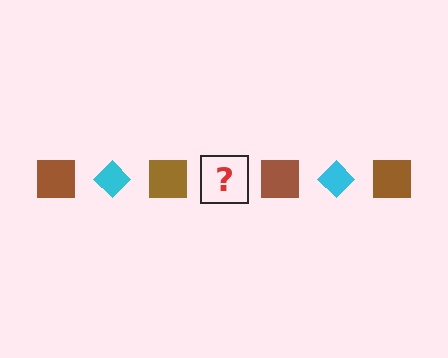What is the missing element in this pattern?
The missing element is a cyan diamond.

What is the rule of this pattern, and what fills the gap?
The rule is that the pattern alternates between brown square and cyan diamond. The gap should be filled with a cyan diamond.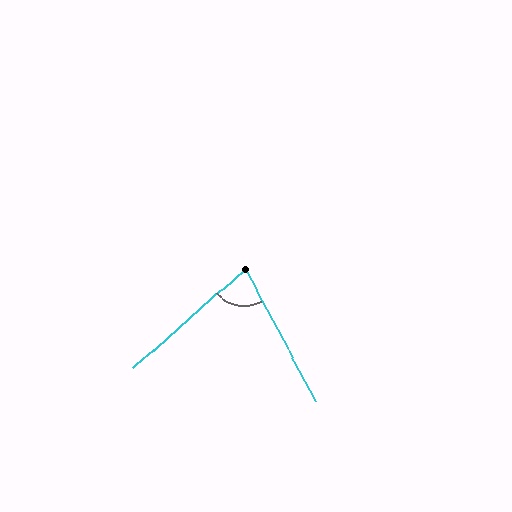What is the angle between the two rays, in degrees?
Approximately 76 degrees.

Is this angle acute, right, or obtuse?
It is acute.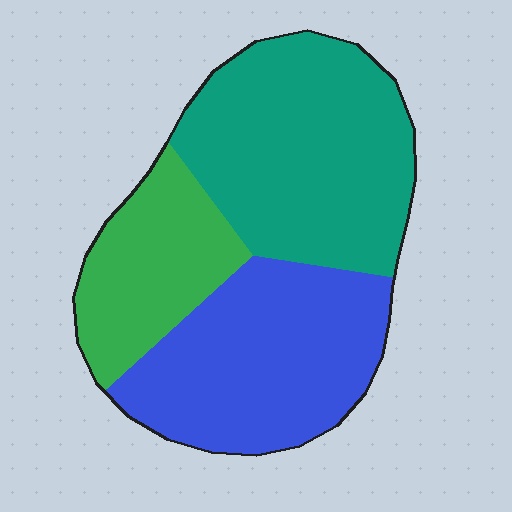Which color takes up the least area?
Green, at roughly 20%.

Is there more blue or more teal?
Teal.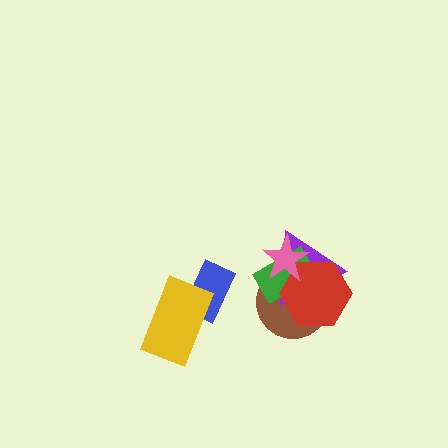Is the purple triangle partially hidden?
Yes, it is partially covered by another shape.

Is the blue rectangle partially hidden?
Yes, it is partially covered by another shape.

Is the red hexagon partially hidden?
Yes, it is partially covered by another shape.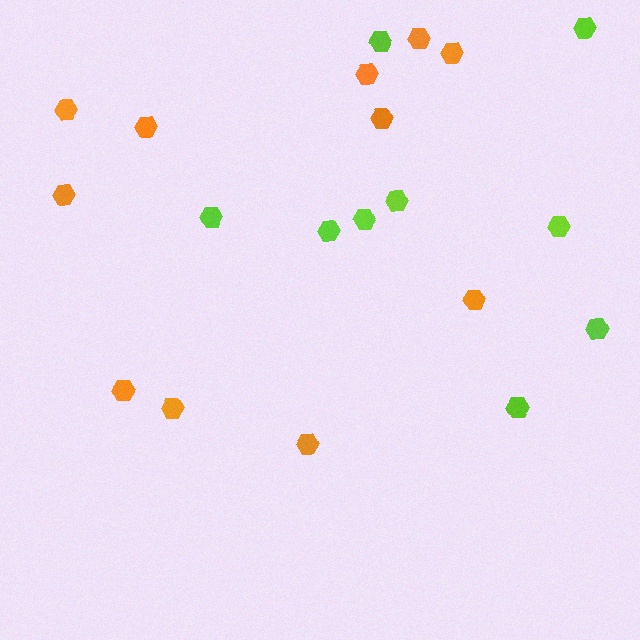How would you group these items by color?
There are 2 groups: one group of orange hexagons (11) and one group of lime hexagons (9).